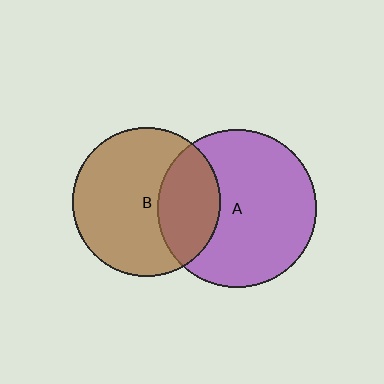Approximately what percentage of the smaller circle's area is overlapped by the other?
Approximately 30%.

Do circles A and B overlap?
Yes.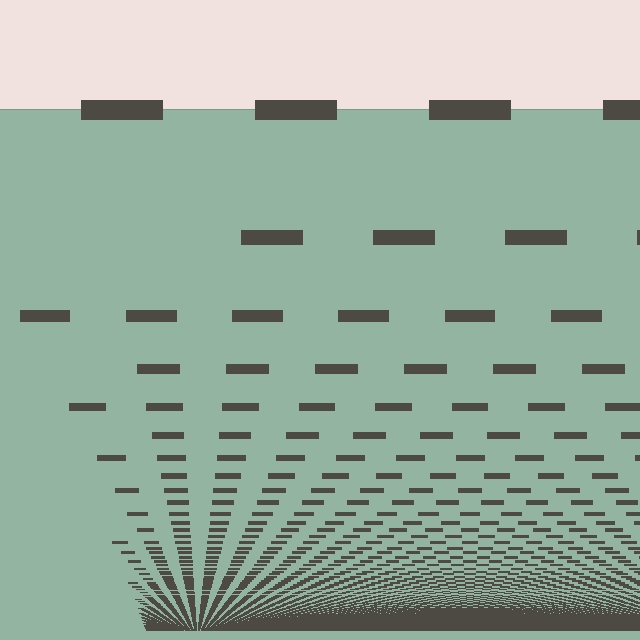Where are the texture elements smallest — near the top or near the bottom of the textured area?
Near the bottom.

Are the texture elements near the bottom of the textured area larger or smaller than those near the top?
Smaller. The gradient is inverted — elements near the bottom are smaller and denser.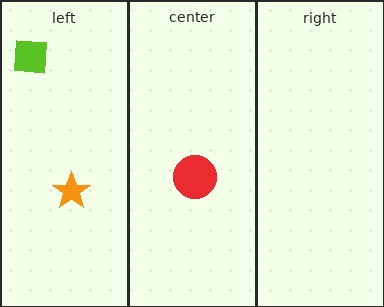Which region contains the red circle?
The center region.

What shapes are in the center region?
The red circle.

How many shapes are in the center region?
1.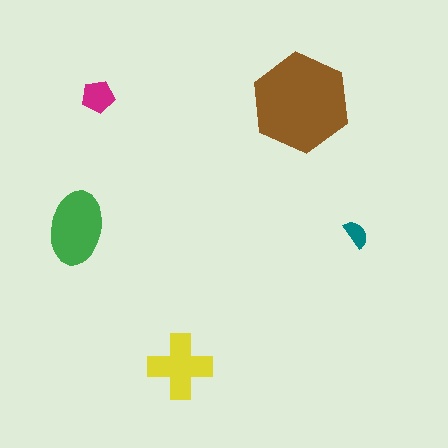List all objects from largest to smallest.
The brown hexagon, the green ellipse, the yellow cross, the magenta pentagon, the teal semicircle.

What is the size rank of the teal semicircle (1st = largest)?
5th.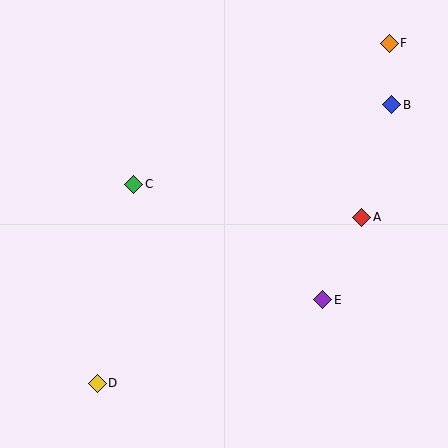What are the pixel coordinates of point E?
Point E is at (323, 300).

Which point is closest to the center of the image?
Point C at (134, 184) is closest to the center.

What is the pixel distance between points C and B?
The distance between C and B is 270 pixels.